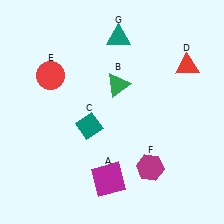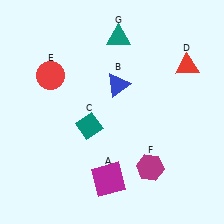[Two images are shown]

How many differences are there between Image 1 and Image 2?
There is 1 difference between the two images.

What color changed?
The triangle (B) changed from green in Image 1 to blue in Image 2.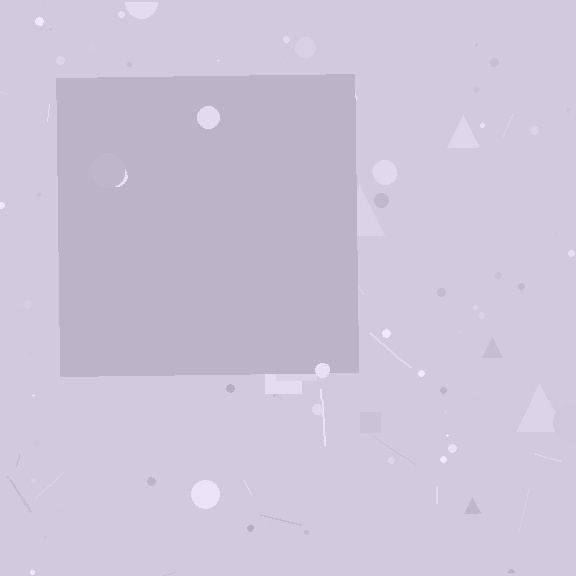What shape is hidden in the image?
A square is hidden in the image.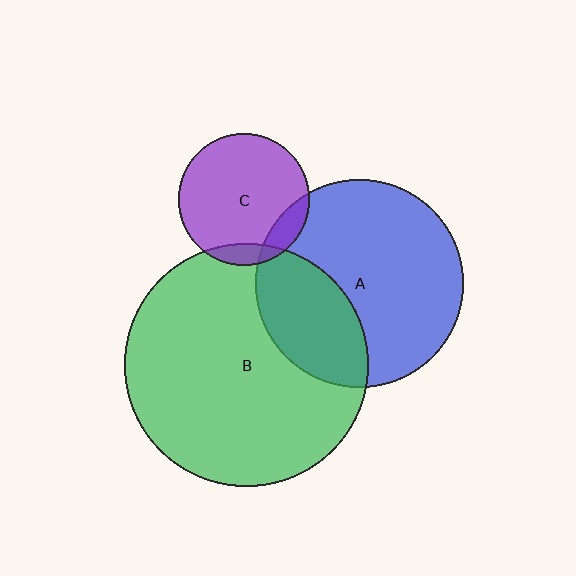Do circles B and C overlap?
Yes.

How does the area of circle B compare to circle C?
Approximately 3.4 times.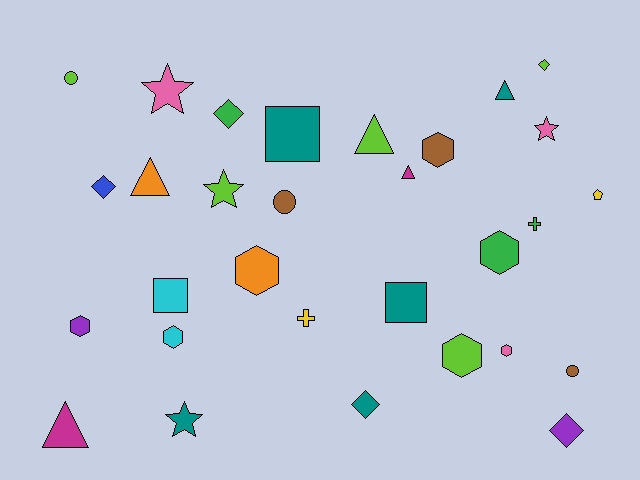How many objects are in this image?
There are 30 objects.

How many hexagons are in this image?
There are 7 hexagons.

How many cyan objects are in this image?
There are 2 cyan objects.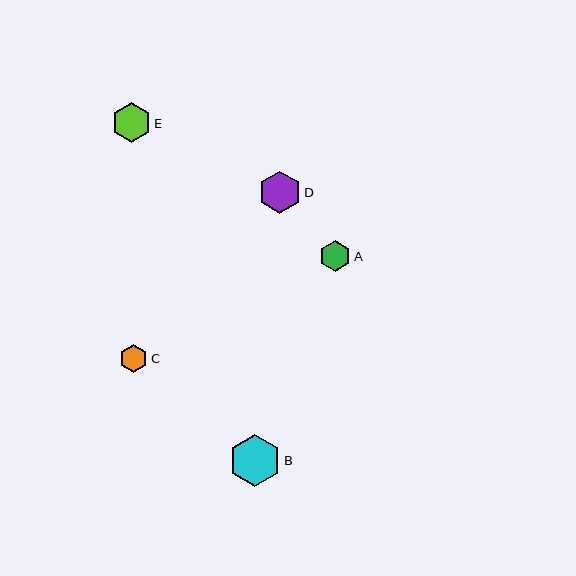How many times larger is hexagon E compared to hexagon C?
Hexagon E is approximately 1.4 times the size of hexagon C.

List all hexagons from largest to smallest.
From largest to smallest: B, D, E, A, C.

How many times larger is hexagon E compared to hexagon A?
Hexagon E is approximately 1.3 times the size of hexagon A.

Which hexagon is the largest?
Hexagon B is the largest with a size of approximately 52 pixels.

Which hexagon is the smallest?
Hexagon C is the smallest with a size of approximately 28 pixels.